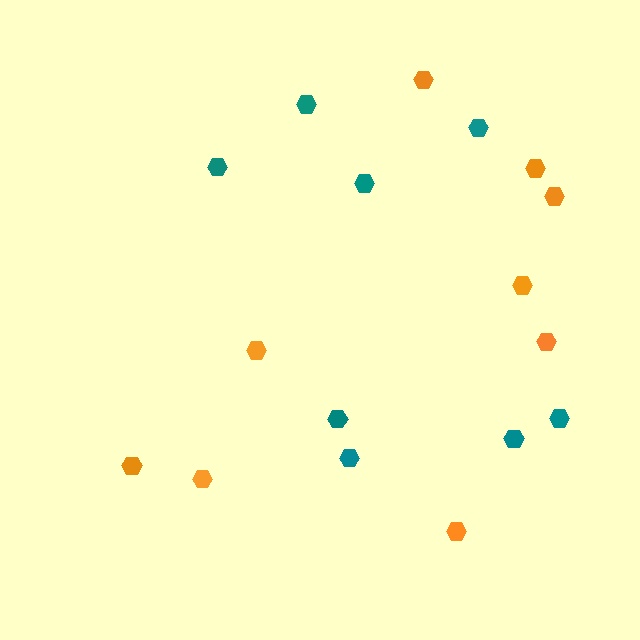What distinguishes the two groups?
There are 2 groups: one group of orange hexagons (9) and one group of teal hexagons (8).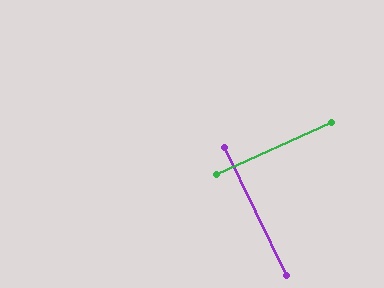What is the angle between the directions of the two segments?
Approximately 88 degrees.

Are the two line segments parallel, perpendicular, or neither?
Perpendicular — they meet at approximately 88°.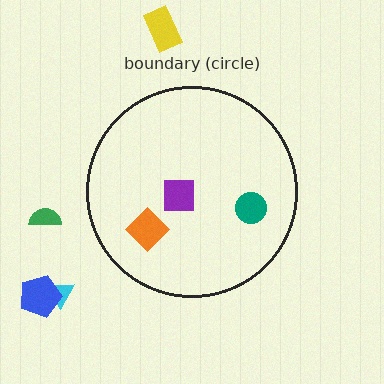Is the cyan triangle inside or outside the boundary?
Outside.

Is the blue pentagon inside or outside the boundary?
Outside.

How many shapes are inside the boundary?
3 inside, 4 outside.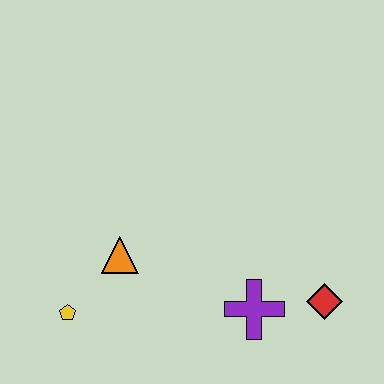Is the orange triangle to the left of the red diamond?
Yes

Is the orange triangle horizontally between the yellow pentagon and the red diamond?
Yes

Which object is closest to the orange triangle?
The yellow pentagon is closest to the orange triangle.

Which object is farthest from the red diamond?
The yellow pentagon is farthest from the red diamond.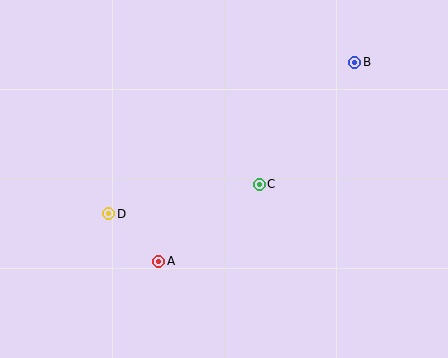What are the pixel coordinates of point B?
Point B is at (355, 62).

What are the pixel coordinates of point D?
Point D is at (109, 214).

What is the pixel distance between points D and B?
The distance between D and B is 289 pixels.